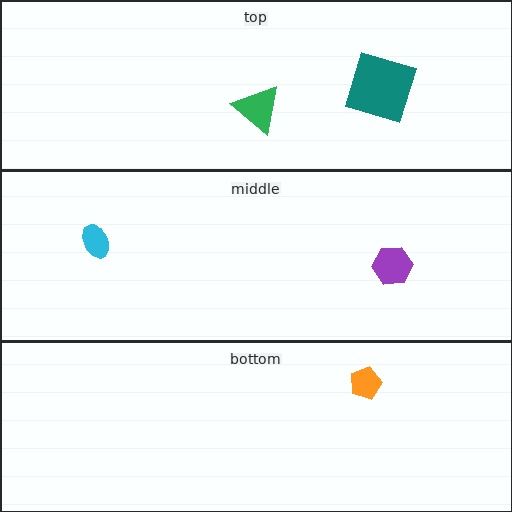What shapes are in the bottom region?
The orange pentagon.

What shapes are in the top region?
The green triangle, the teal square.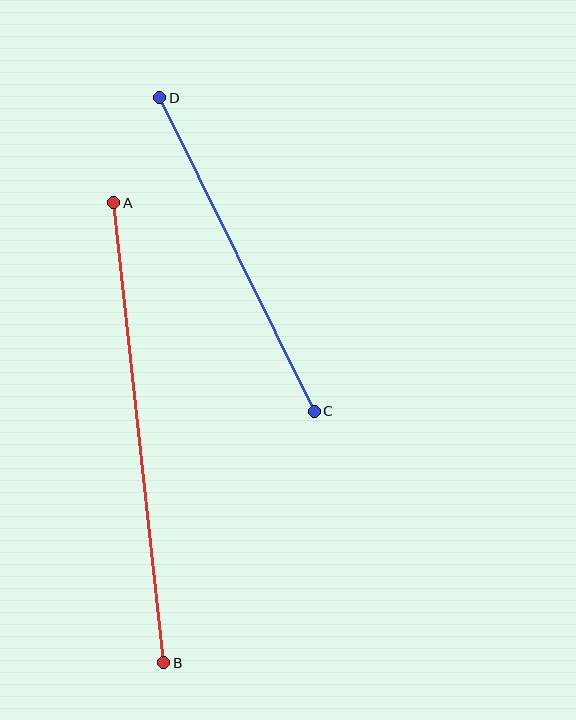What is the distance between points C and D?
The distance is approximately 349 pixels.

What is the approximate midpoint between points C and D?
The midpoint is at approximately (237, 254) pixels.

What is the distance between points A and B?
The distance is approximately 462 pixels.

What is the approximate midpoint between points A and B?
The midpoint is at approximately (139, 433) pixels.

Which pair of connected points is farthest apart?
Points A and B are farthest apart.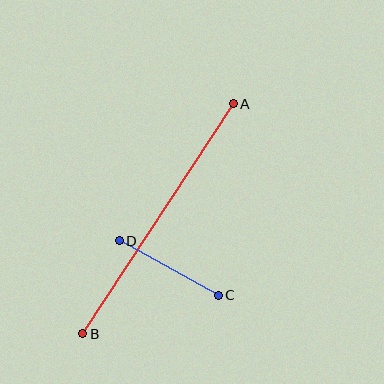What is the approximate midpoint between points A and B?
The midpoint is at approximately (158, 219) pixels.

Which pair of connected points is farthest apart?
Points A and B are farthest apart.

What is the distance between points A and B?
The distance is approximately 275 pixels.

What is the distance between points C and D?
The distance is approximately 113 pixels.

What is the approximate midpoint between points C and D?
The midpoint is at approximately (169, 268) pixels.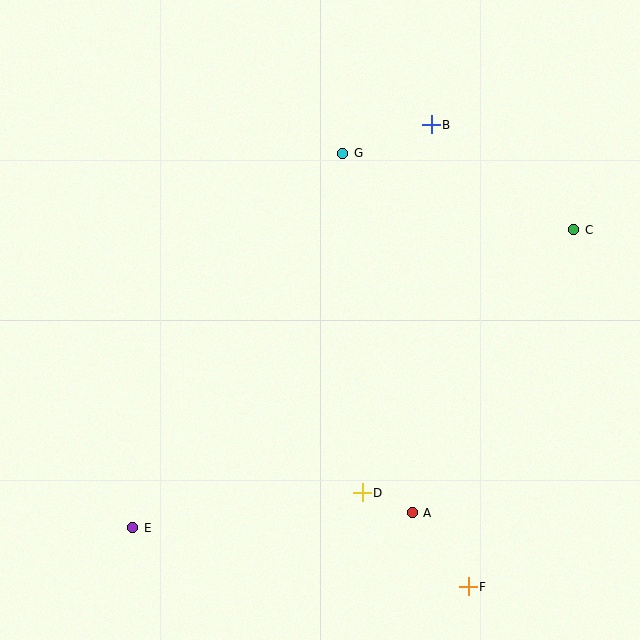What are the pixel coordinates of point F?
Point F is at (468, 587).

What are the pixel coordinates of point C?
Point C is at (574, 230).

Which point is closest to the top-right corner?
Point C is closest to the top-right corner.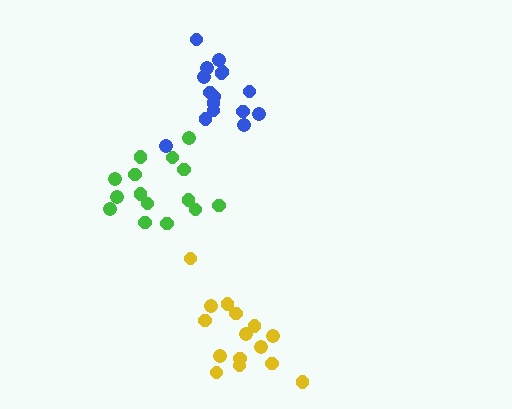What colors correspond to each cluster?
The clusters are colored: green, yellow, blue.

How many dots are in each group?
Group 1: 15 dots, Group 2: 15 dots, Group 3: 16 dots (46 total).